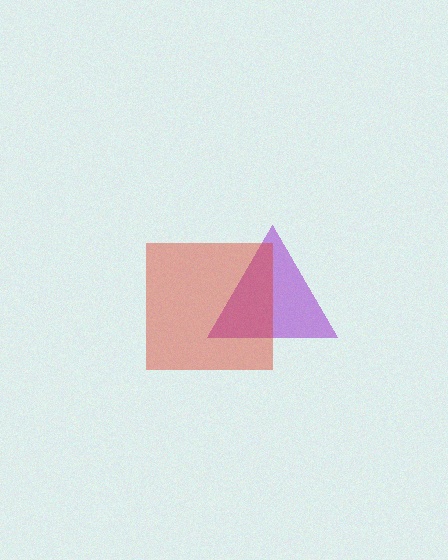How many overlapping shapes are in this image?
There are 2 overlapping shapes in the image.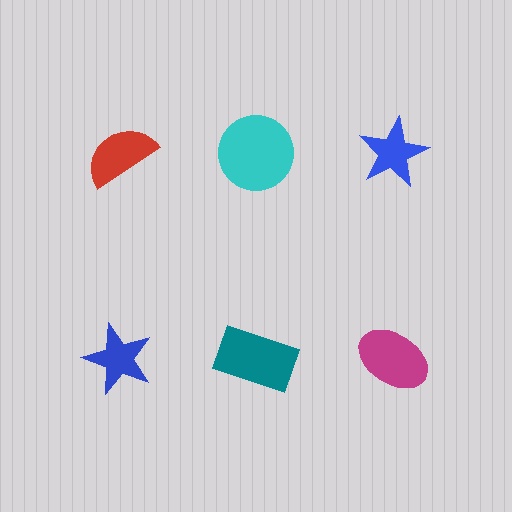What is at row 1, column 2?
A cyan circle.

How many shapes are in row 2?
3 shapes.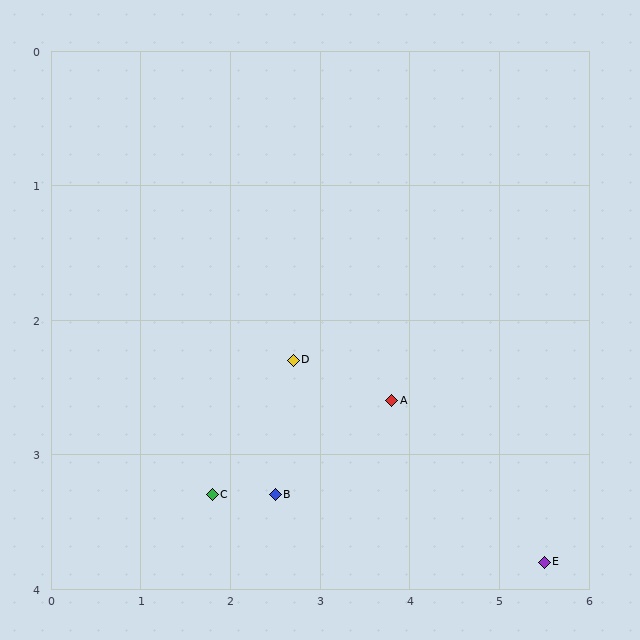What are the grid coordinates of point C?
Point C is at approximately (1.8, 3.3).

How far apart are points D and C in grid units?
Points D and C are about 1.3 grid units apart.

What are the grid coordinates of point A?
Point A is at approximately (3.8, 2.6).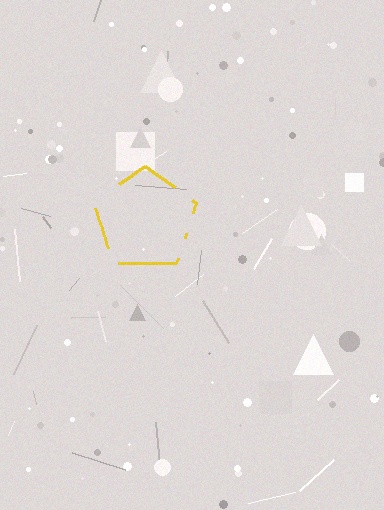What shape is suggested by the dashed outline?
The dashed outline suggests a pentagon.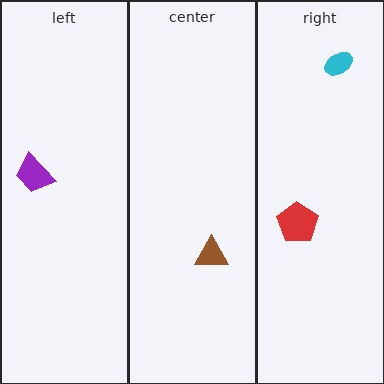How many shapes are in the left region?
1.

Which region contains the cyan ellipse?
The right region.